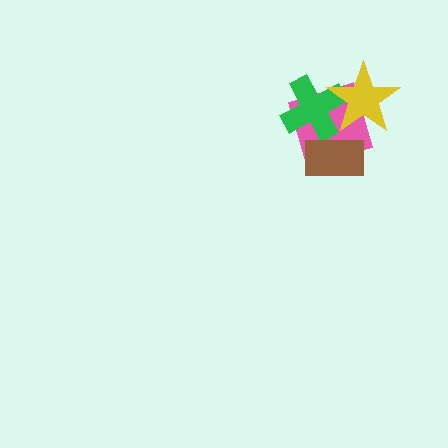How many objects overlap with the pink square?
3 objects overlap with the pink square.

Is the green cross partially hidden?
Yes, it is partially covered by another shape.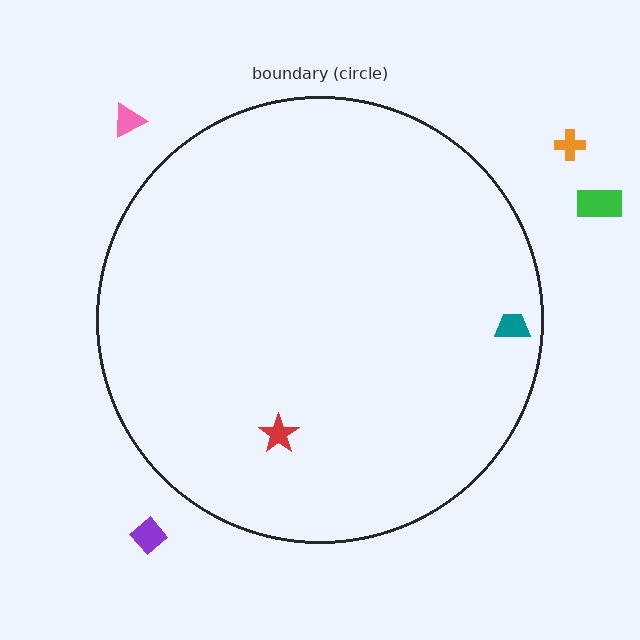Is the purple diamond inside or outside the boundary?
Outside.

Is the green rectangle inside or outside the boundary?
Outside.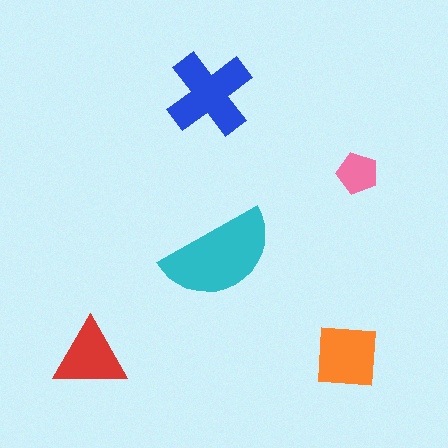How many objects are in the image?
There are 5 objects in the image.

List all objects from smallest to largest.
The pink pentagon, the red triangle, the orange square, the blue cross, the cyan semicircle.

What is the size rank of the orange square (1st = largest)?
3rd.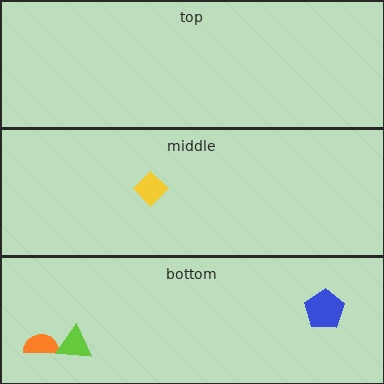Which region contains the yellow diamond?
The middle region.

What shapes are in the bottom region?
The orange semicircle, the blue pentagon, the lime triangle.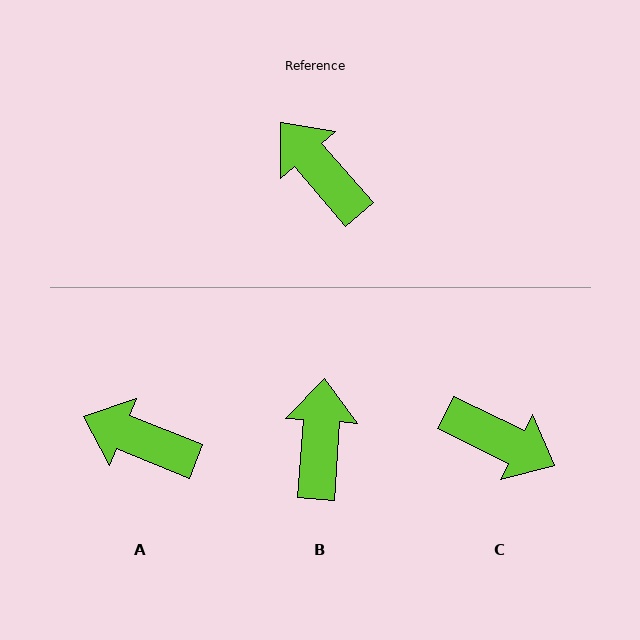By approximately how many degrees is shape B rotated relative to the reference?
Approximately 44 degrees clockwise.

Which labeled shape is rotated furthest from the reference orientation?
C, about 156 degrees away.